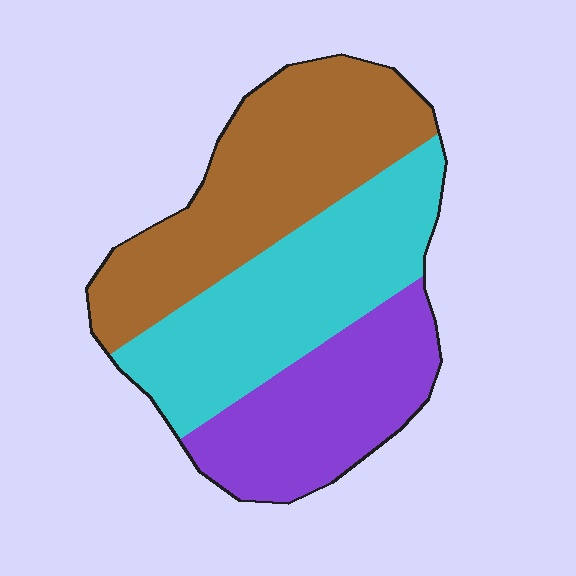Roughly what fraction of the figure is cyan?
Cyan takes up about one third (1/3) of the figure.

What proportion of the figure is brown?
Brown covers roughly 40% of the figure.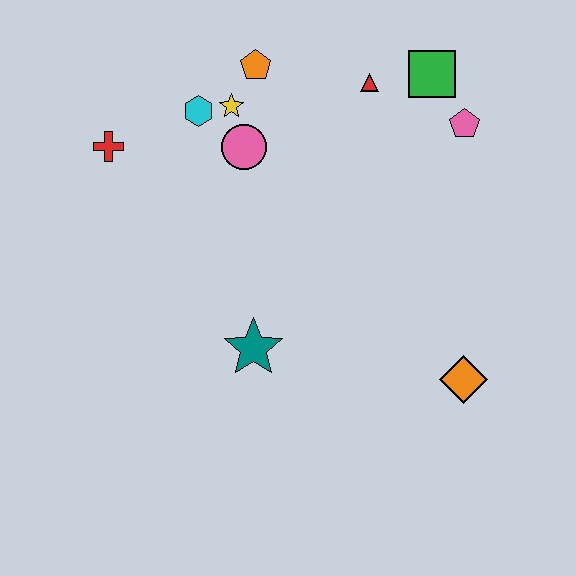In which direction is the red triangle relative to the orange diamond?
The red triangle is above the orange diamond.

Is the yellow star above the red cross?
Yes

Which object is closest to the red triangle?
The green square is closest to the red triangle.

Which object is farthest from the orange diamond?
The red cross is farthest from the orange diamond.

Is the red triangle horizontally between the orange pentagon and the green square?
Yes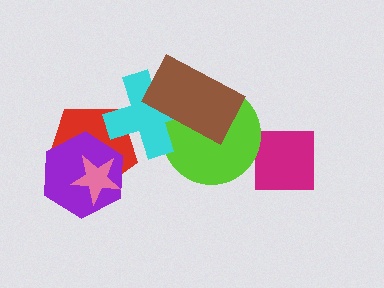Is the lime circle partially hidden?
Yes, it is partially covered by another shape.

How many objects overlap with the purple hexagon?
2 objects overlap with the purple hexagon.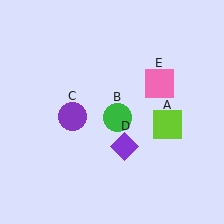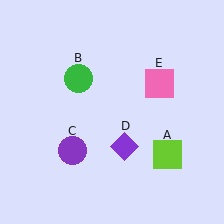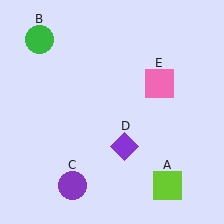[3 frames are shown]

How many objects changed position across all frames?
3 objects changed position: lime square (object A), green circle (object B), purple circle (object C).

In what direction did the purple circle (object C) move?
The purple circle (object C) moved down.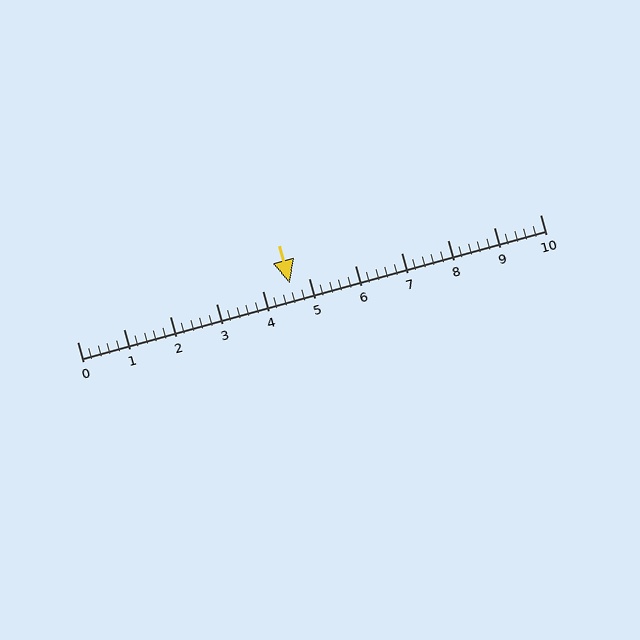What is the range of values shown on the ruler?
The ruler shows values from 0 to 10.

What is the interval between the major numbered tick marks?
The major tick marks are spaced 1 units apart.